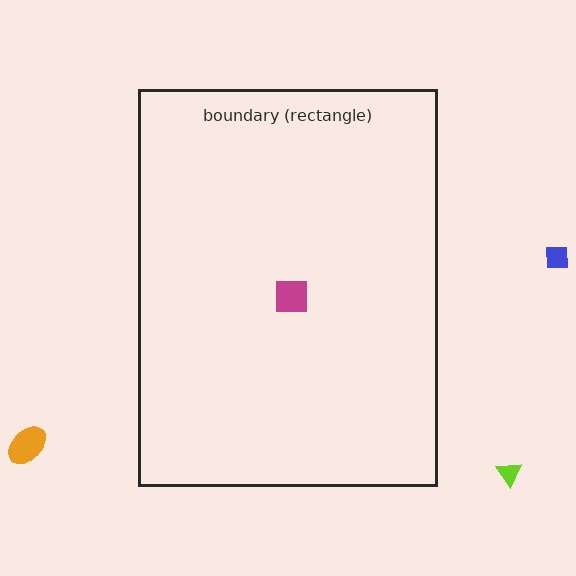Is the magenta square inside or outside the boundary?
Inside.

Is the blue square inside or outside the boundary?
Outside.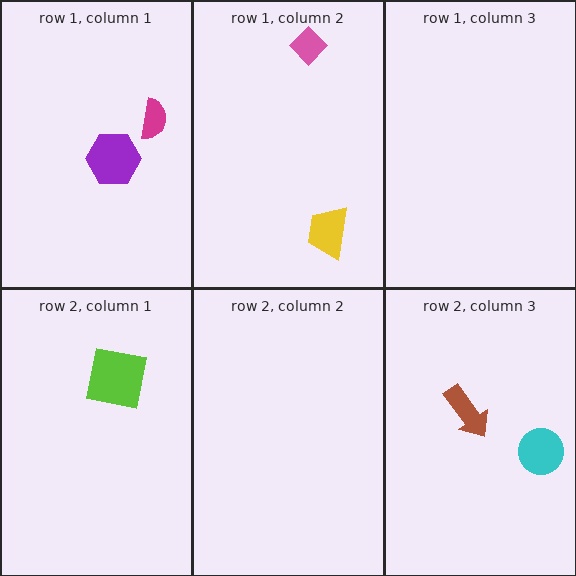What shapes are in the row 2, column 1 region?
The lime square.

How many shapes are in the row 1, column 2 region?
2.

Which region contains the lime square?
The row 2, column 1 region.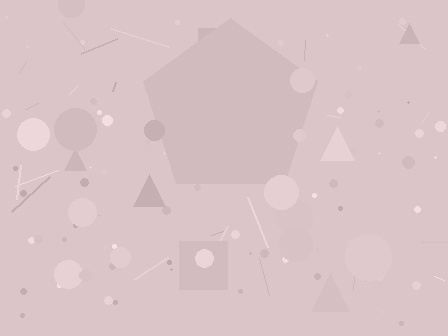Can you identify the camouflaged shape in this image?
The camouflaged shape is a pentagon.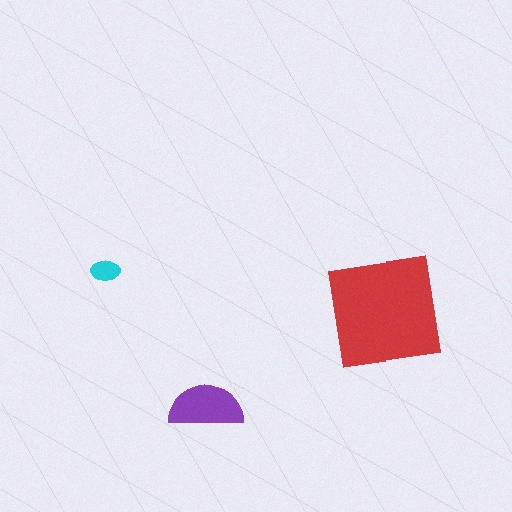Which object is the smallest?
The cyan ellipse.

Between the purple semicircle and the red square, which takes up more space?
The red square.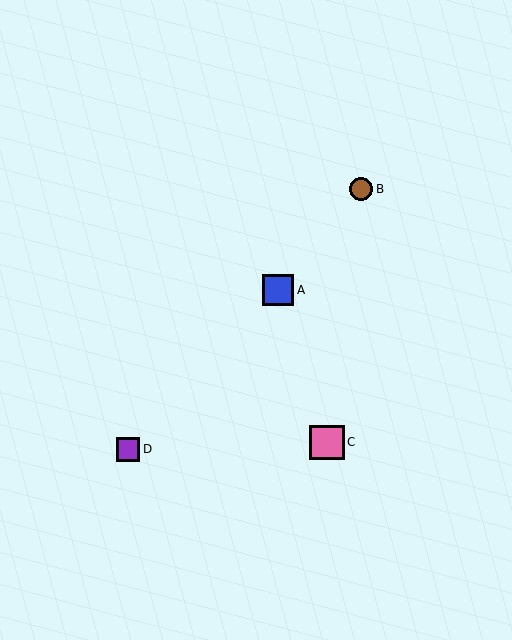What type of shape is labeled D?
Shape D is a purple square.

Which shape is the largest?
The pink square (labeled C) is the largest.